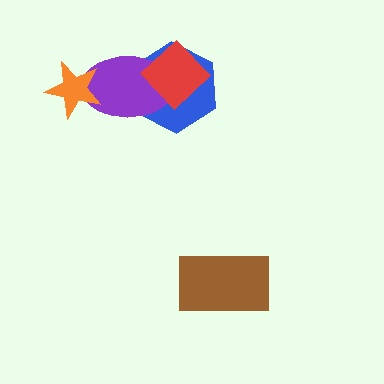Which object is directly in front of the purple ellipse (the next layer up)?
The red diamond is directly in front of the purple ellipse.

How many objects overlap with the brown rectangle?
0 objects overlap with the brown rectangle.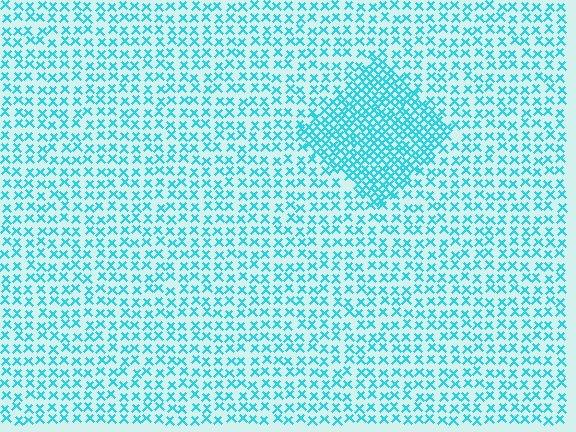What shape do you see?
I see a diamond.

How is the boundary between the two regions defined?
The boundary is defined by a change in element density (approximately 2.1x ratio). All elements are the same color, size, and shape.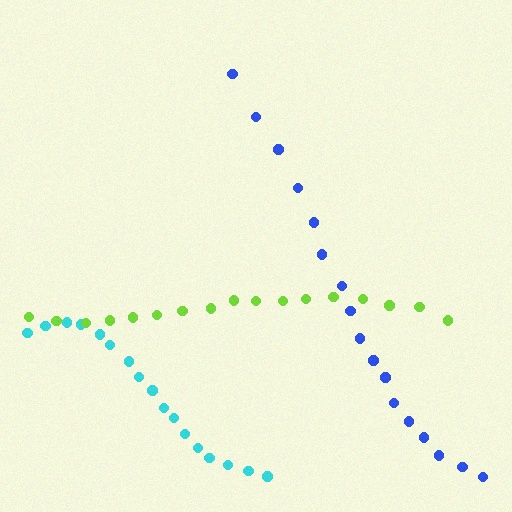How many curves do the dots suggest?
There are 3 distinct paths.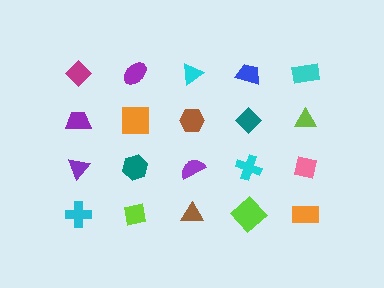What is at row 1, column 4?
A blue trapezoid.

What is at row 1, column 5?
A cyan rectangle.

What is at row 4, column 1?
A cyan cross.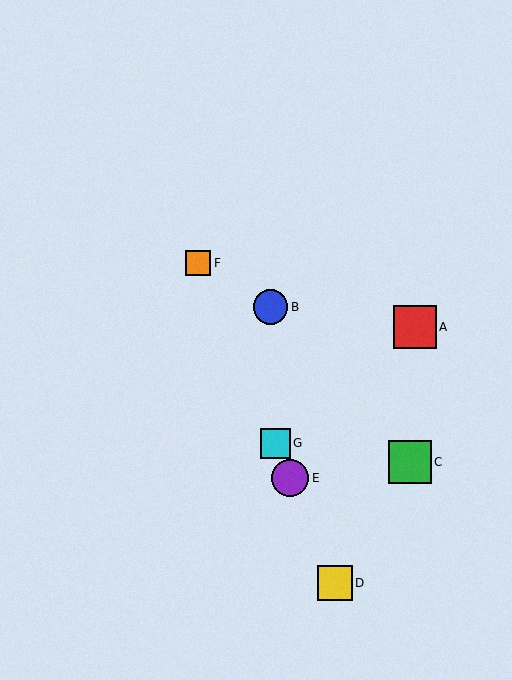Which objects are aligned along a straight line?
Objects D, E, F, G are aligned along a straight line.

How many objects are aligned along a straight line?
4 objects (D, E, F, G) are aligned along a straight line.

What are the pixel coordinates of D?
Object D is at (334, 583).